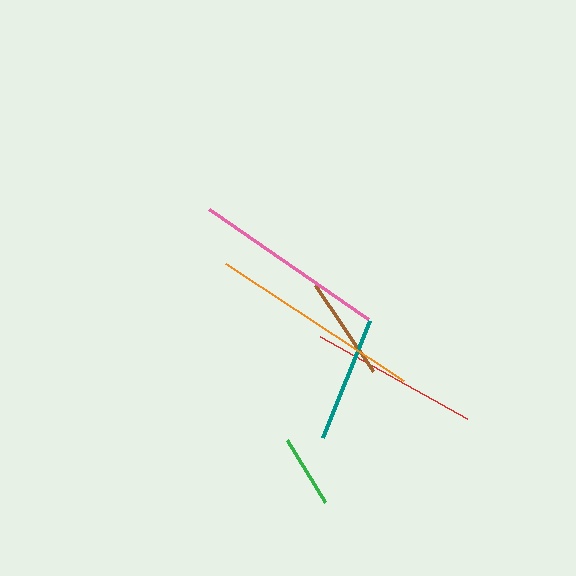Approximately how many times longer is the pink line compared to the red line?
The pink line is approximately 1.1 times the length of the red line.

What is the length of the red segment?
The red segment is approximately 168 pixels long.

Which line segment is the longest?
The orange line is the longest at approximately 213 pixels.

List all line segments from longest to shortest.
From longest to shortest: orange, pink, red, teal, brown, green.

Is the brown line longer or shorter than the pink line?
The pink line is longer than the brown line.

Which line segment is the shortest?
The green line is the shortest at approximately 73 pixels.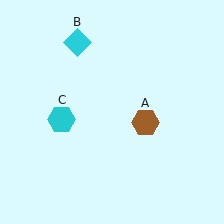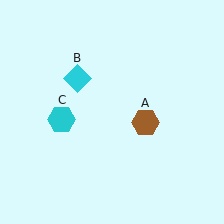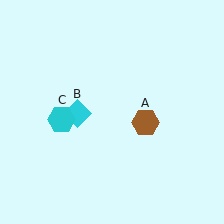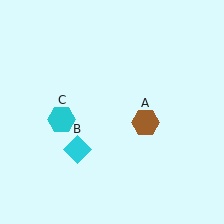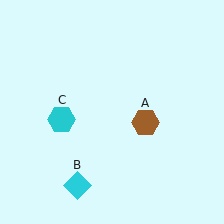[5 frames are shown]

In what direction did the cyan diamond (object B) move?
The cyan diamond (object B) moved down.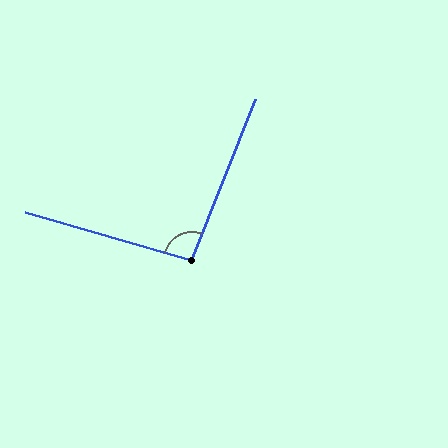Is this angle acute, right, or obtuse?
It is obtuse.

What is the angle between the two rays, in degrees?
Approximately 95 degrees.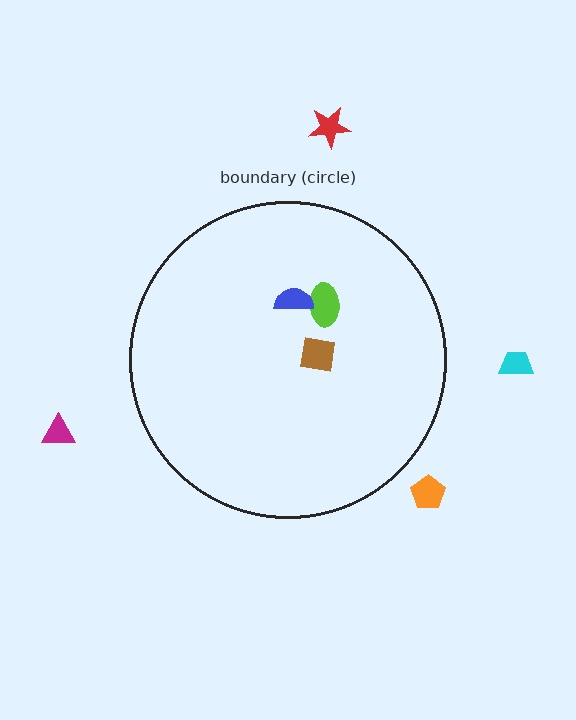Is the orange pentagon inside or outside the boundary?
Outside.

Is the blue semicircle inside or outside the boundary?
Inside.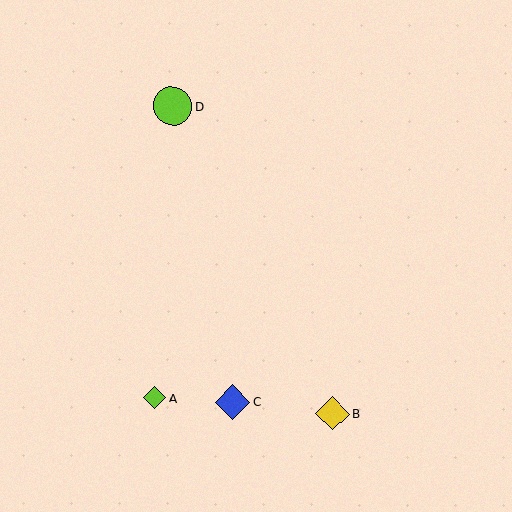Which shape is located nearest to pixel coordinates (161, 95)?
The lime circle (labeled D) at (172, 106) is nearest to that location.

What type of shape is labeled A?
Shape A is a lime diamond.